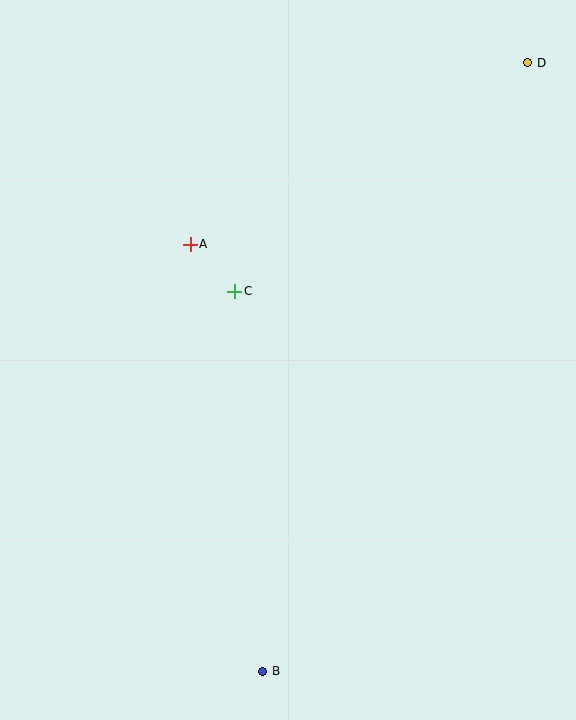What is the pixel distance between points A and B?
The distance between A and B is 433 pixels.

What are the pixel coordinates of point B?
Point B is at (263, 671).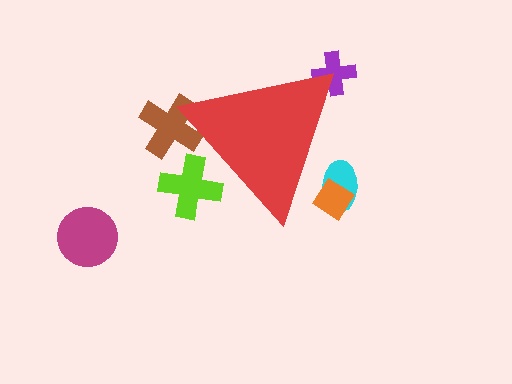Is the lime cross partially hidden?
Yes, the lime cross is partially hidden behind the red triangle.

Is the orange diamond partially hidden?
Yes, the orange diamond is partially hidden behind the red triangle.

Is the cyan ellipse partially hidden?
Yes, the cyan ellipse is partially hidden behind the red triangle.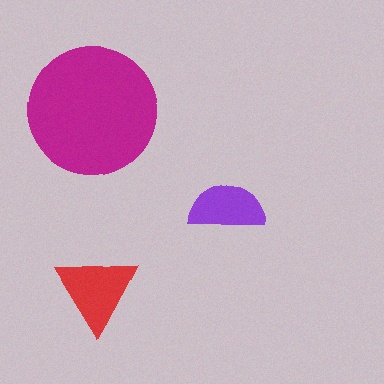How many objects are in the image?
There are 3 objects in the image.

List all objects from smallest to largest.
The purple semicircle, the red triangle, the magenta circle.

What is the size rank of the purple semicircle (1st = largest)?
3rd.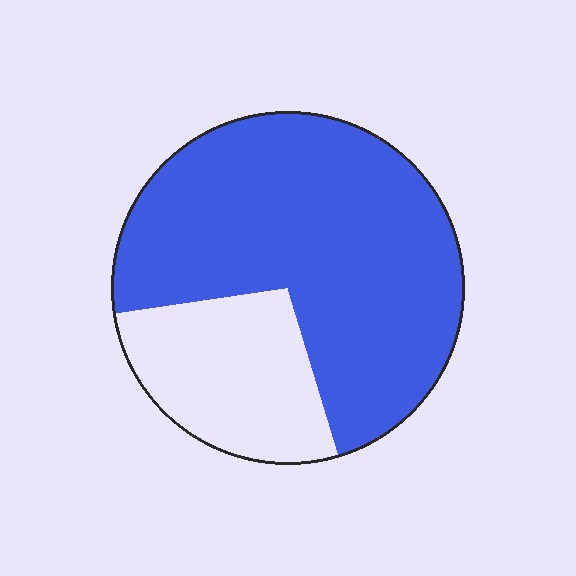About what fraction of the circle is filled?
About three quarters (3/4).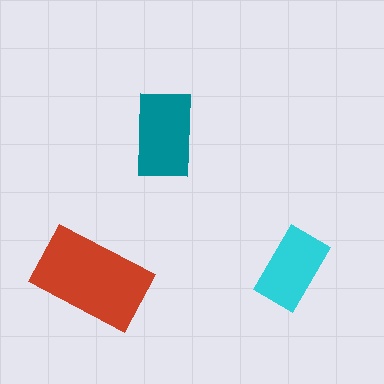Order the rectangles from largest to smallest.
the red one, the teal one, the cyan one.